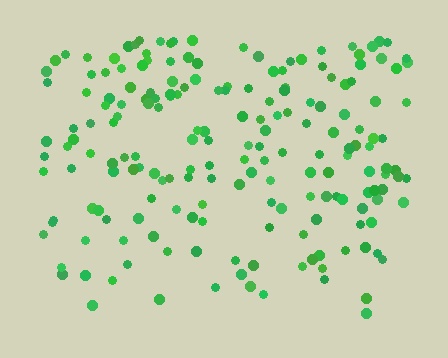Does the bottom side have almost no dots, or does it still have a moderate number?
Still a moderate number, just noticeably fewer than the top.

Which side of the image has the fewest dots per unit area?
The bottom.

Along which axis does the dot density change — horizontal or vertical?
Vertical.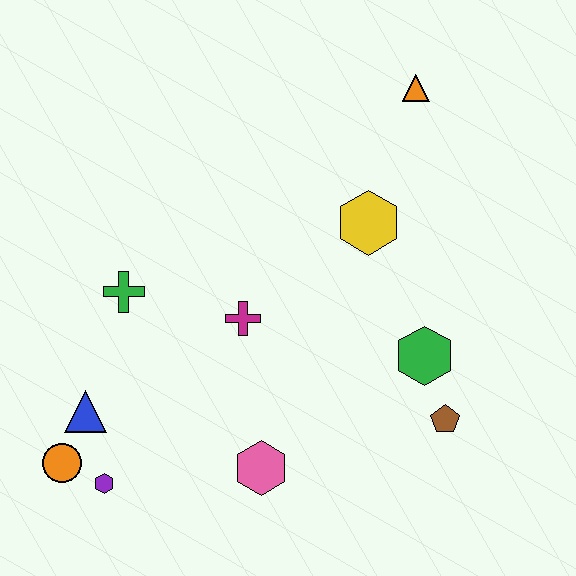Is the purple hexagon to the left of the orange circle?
No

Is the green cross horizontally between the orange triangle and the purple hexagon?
Yes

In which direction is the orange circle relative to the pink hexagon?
The orange circle is to the left of the pink hexagon.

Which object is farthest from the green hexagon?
The orange circle is farthest from the green hexagon.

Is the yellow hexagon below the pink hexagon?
No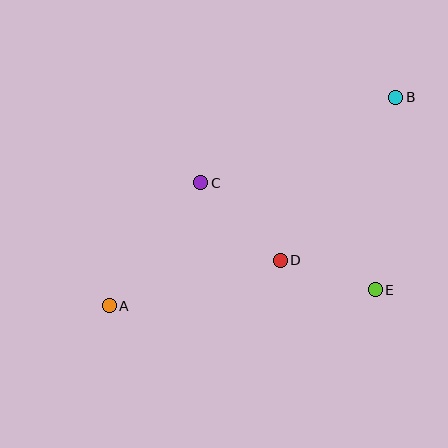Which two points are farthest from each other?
Points A and B are farthest from each other.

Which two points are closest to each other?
Points D and E are closest to each other.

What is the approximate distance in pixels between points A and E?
The distance between A and E is approximately 266 pixels.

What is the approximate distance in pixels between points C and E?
The distance between C and E is approximately 205 pixels.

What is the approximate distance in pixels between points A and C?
The distance between A and C is approximately 153 pixels.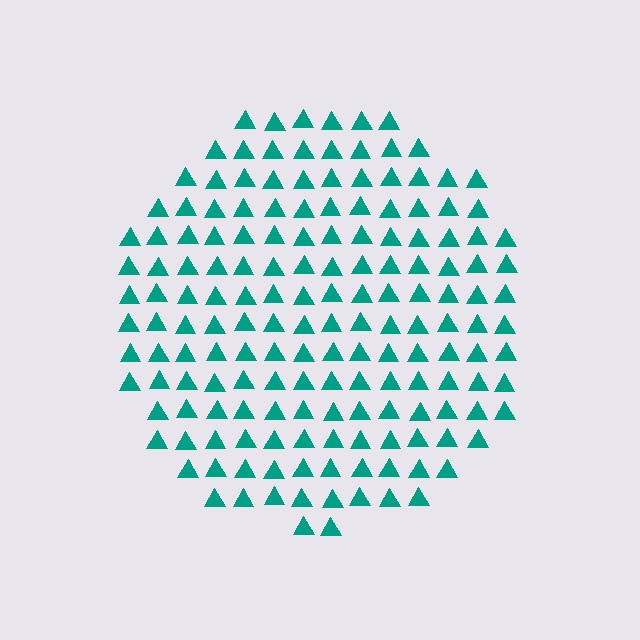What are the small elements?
The small elements are triangles.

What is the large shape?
The large shape is a circle.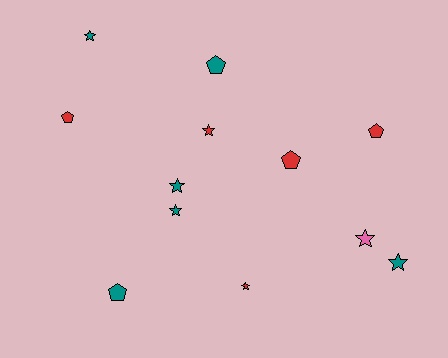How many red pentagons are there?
There are 3 red pentagons.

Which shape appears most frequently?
Star, with 7 objects.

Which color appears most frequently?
Teal, with 6 objects.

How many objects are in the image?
There are 12 objects.